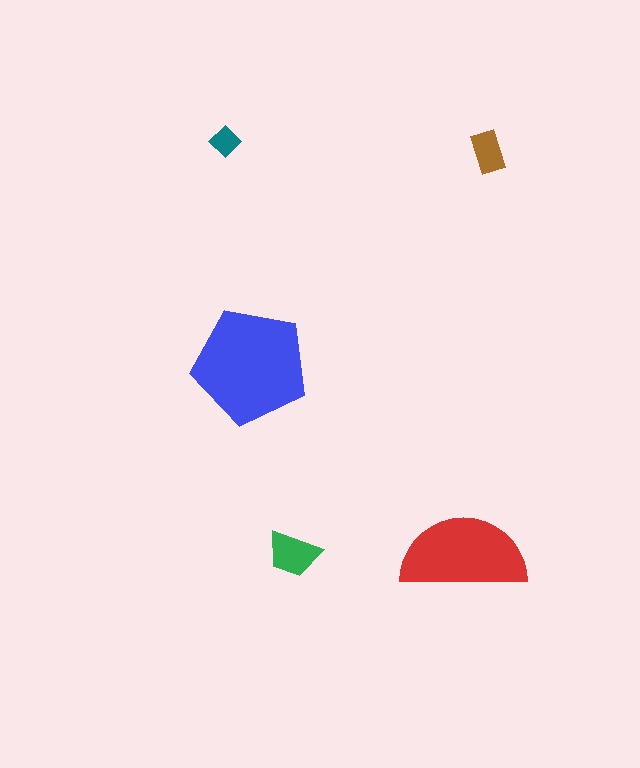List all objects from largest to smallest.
The blue pentagon, the red semicircle, the green trapezoid, the brown rectangle, the teal diamond.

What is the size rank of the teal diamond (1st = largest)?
5th.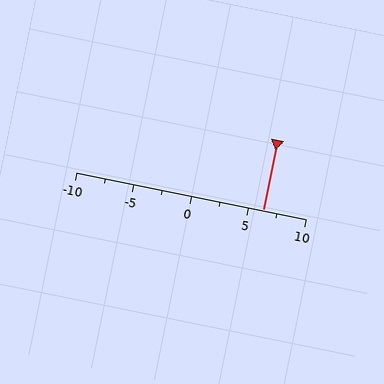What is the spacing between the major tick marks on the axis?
The major ticks are spaced 5 apart.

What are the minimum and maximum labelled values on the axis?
The axis runs from -10 to 10.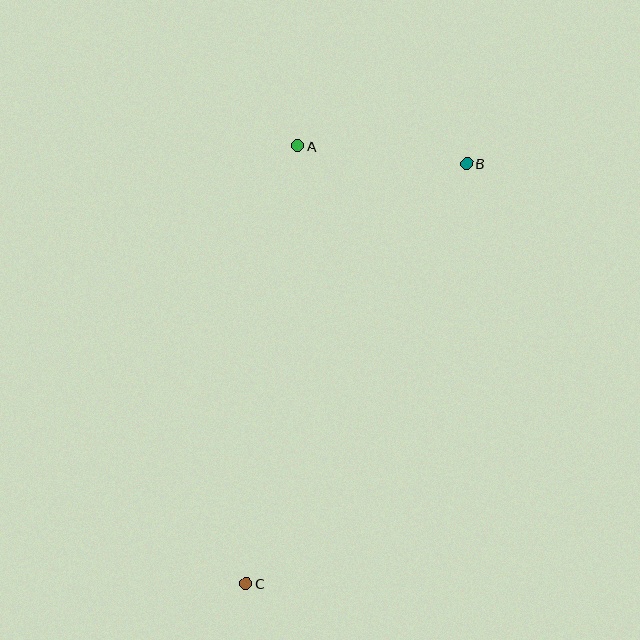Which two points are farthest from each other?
Points B and C are farthest from each other.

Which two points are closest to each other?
Points A and B are closest to each other.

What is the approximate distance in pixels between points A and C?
The distance between A and C is approximately 441 pixels.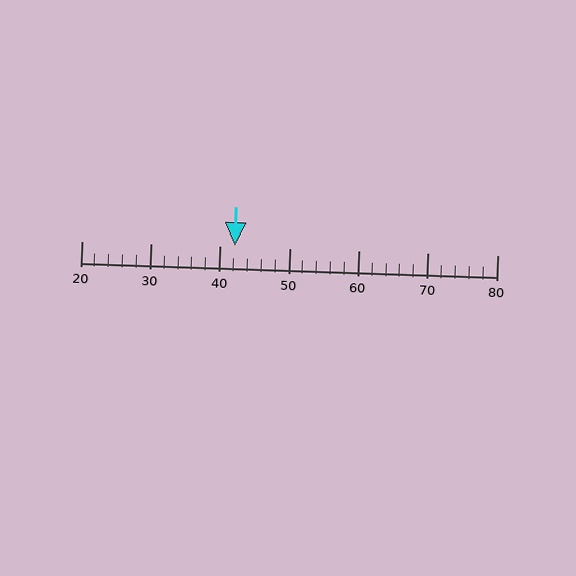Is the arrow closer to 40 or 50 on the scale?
The arrow is closer to 40.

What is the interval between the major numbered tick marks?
The major tick marks are spaced 10 units apart.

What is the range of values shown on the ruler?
The ruler shows values from 20 to 80.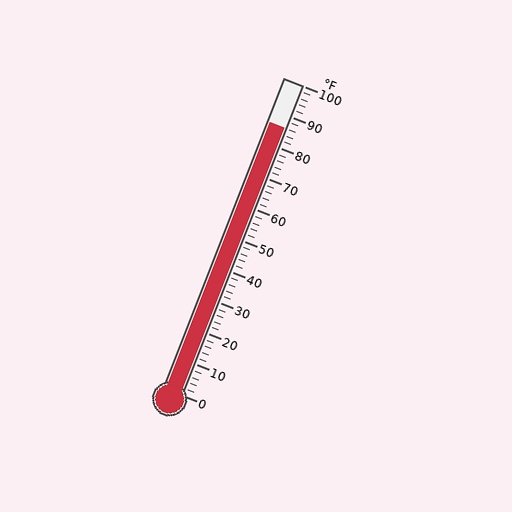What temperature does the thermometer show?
The thermometer shows approximately 86°F.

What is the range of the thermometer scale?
The thermometer scale ranges from 0°F to 100°F.